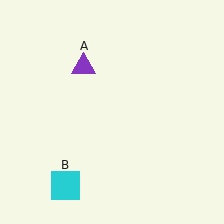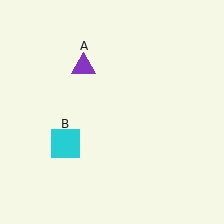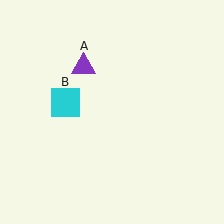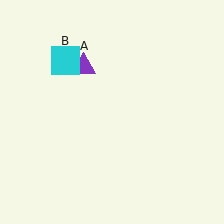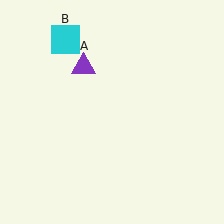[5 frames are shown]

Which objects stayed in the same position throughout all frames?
Purple triangle (object A) remained stationary.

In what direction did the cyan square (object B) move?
The cyan square (object B) moved up.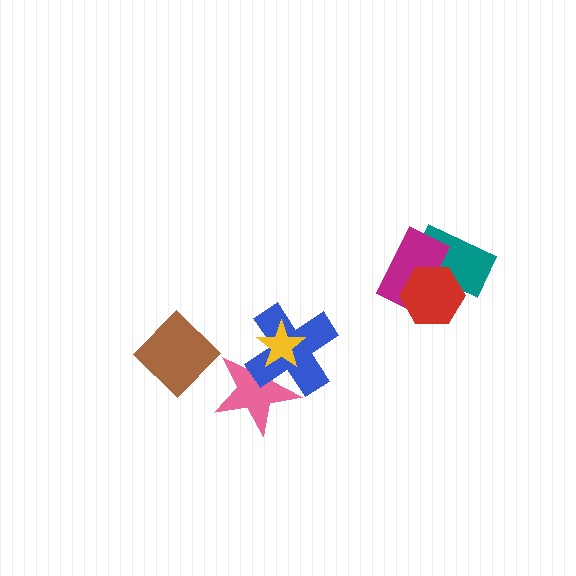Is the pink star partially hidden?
Yes, it is partially covered by another shape.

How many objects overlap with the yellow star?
2 objects overlap with the yellow star.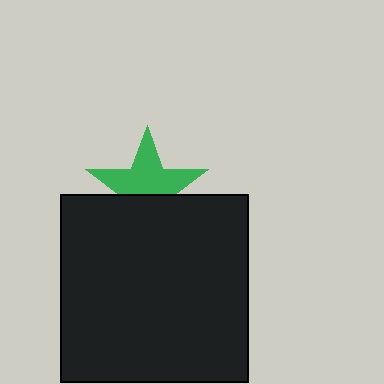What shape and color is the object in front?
The object in front is a black square.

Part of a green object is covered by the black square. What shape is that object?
It is a star.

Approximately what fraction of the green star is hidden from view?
Roughly 41% of the green star is hidden behind the black square.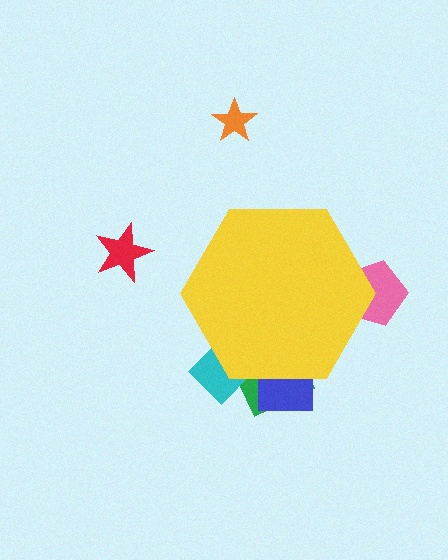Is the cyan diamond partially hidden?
Yes, the cyan diamond is partially hidden behind the yellow hexagon.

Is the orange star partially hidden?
No, the orange star is fully visible.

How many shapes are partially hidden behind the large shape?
4 shapes are partially hidden.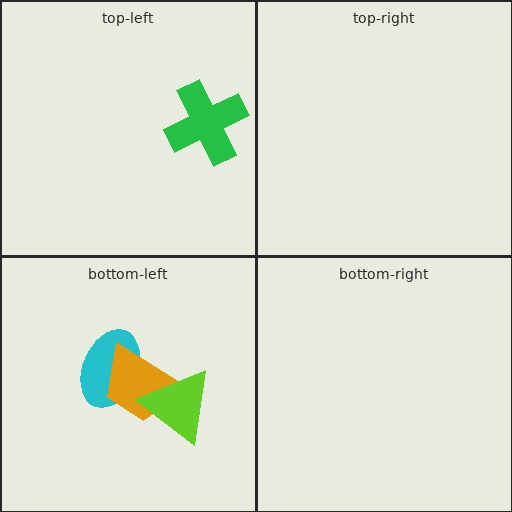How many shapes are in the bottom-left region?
3.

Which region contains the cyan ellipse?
The bottom-left region.